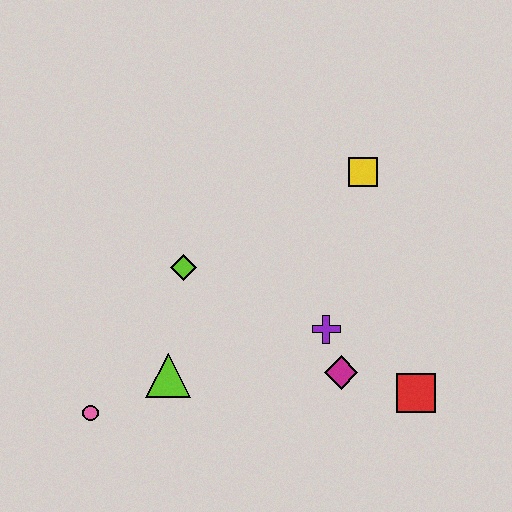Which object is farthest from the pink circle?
The yellow square is farthest from the pink circle.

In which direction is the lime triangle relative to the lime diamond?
The lime triangle is below the lime diamond.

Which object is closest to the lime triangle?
The pink circle is closest to the lime triangle.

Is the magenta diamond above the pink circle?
Yes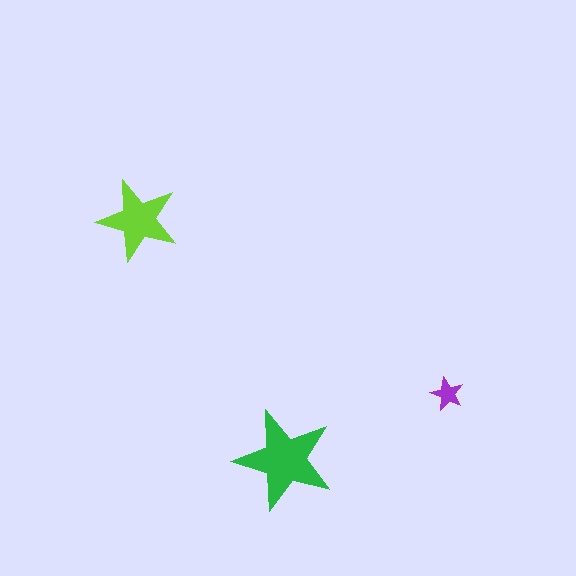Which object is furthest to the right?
The purple star is rightmost.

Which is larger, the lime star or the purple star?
The lime one.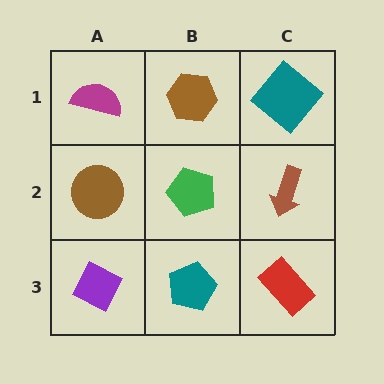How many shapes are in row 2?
3 shapes.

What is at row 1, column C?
A teal diamond.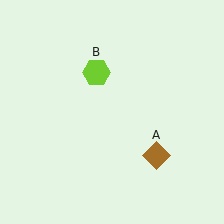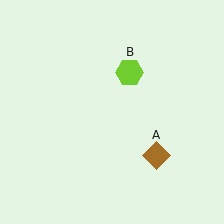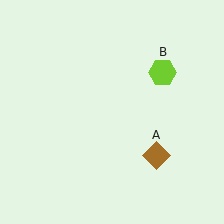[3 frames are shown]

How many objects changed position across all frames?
1 object changed position: lime hexagon (object B).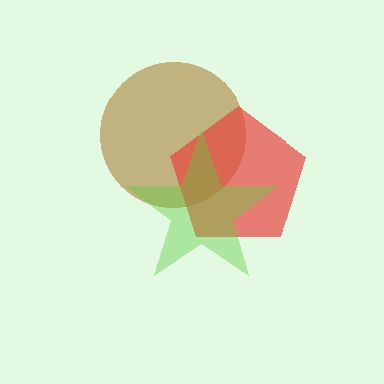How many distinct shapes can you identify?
There are 3 distinct shapes: a brown circle, a red pentagon, a lime star.